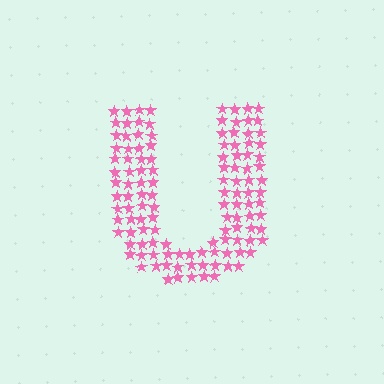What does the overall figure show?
The overall figure shows the letter U.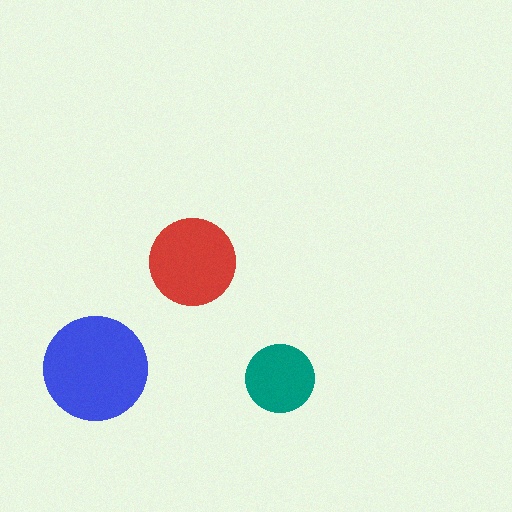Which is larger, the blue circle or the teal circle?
The blue one.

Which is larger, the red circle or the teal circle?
The red one.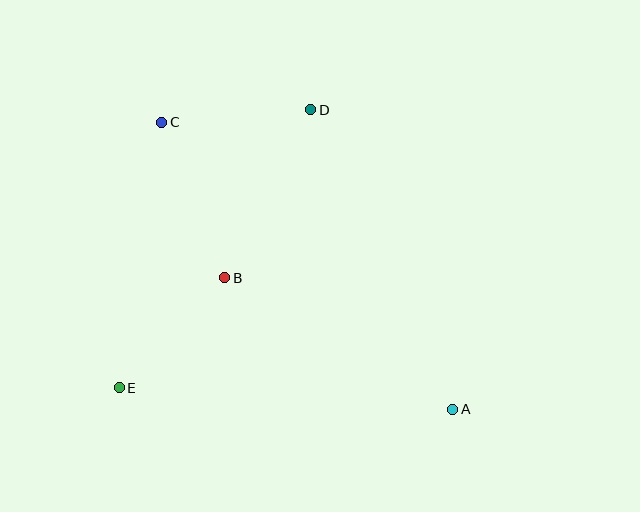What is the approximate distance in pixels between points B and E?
The distance between B and E is approximately 153 pixels.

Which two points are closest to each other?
Points C and D are closest to each other.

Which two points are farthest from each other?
Points A and C are farthest from each other.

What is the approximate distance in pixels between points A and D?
The distance between A and D is approximately 331 pixels.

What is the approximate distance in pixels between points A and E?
The distance between A and E is approximately 334 pixels.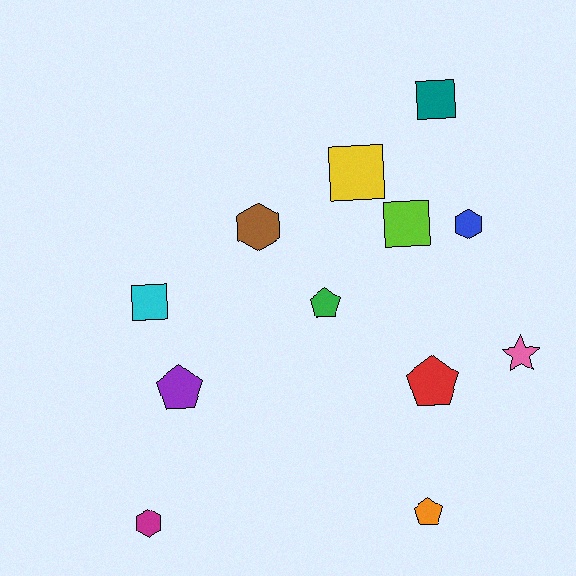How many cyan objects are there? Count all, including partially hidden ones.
There is 1 cyan object.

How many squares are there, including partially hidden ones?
There are 4 squares.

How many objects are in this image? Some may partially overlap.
There are 12 objects.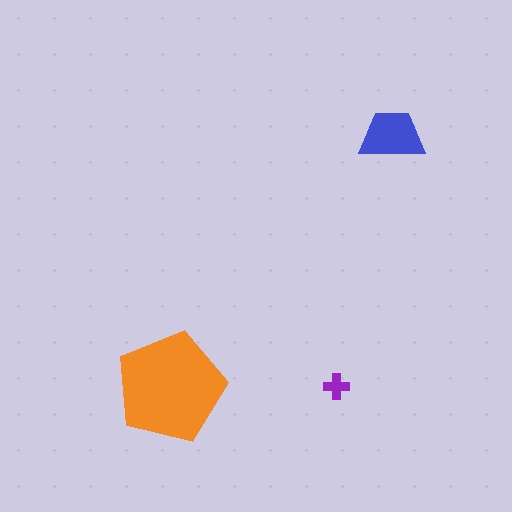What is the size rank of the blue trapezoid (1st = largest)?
2nd.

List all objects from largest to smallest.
The orange pentagon, the blue trapezoid, the purple cross.